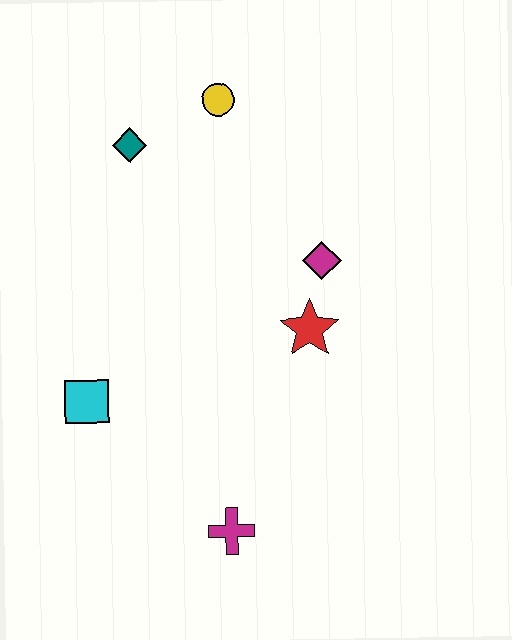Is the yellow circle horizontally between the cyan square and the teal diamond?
No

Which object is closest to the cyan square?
The magenta cross is closest to the cyan square.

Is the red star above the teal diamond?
No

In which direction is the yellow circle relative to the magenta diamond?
The yellow circle is above the magenta diamond.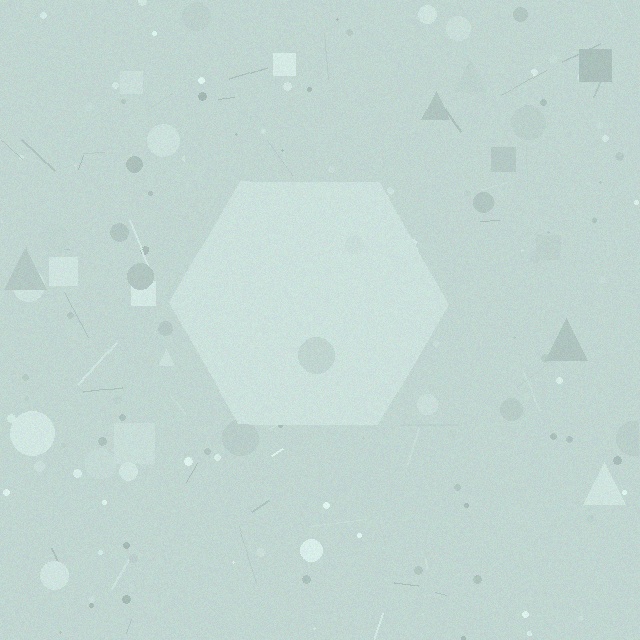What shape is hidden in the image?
A hexagon is hidden in the image.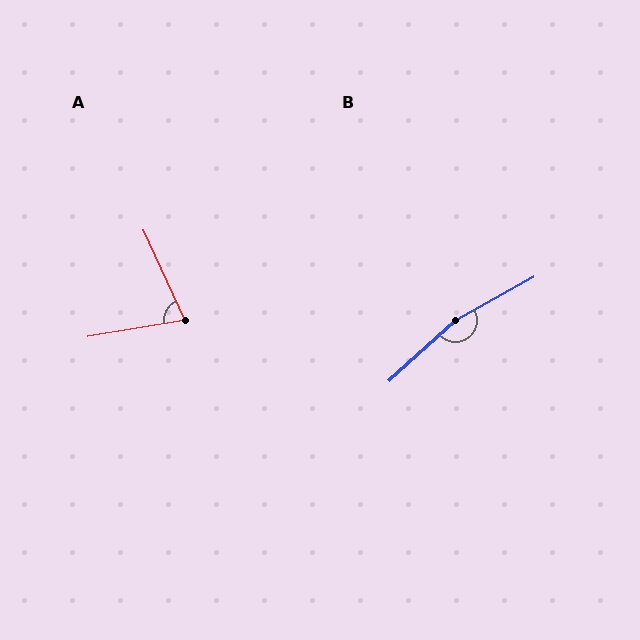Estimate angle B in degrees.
Approximately 167 degrees.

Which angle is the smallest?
A, at approximately 75 degrees.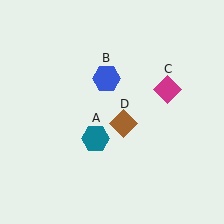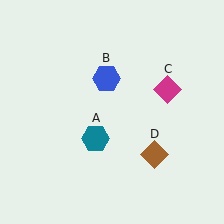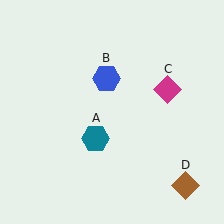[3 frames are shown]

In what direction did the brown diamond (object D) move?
The brown diamond (object D) moved down and to the right.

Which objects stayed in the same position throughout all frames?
Teal hexagon (object A) and blue hexagon (object B) and magenta diamond (object C) remained stationary.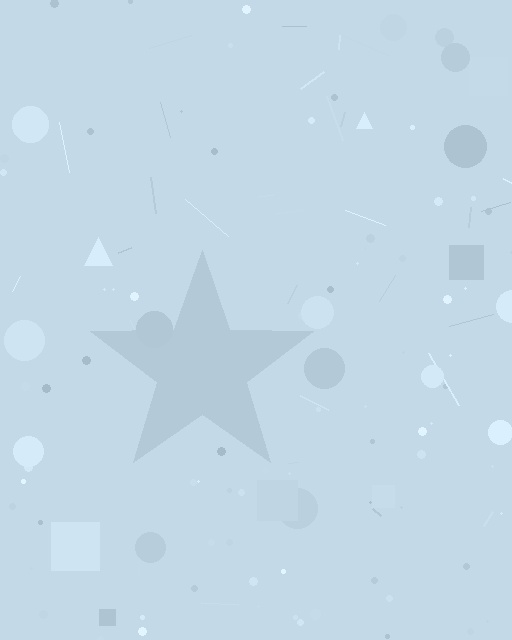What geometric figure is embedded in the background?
A star is embedded in the background.